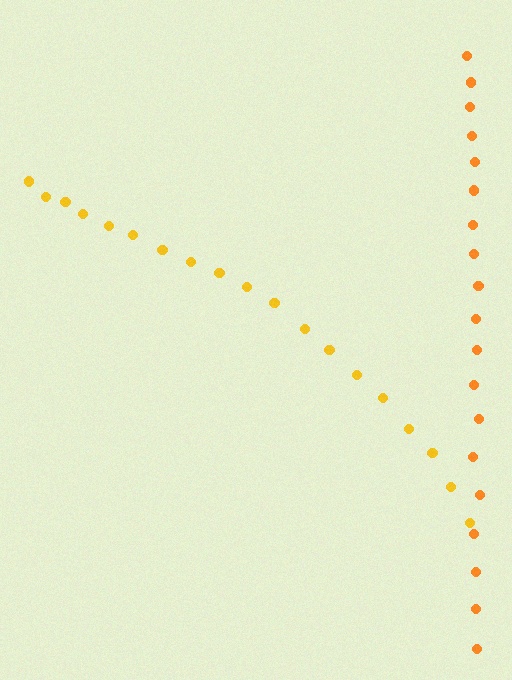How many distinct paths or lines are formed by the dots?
There are 2 distinct paths.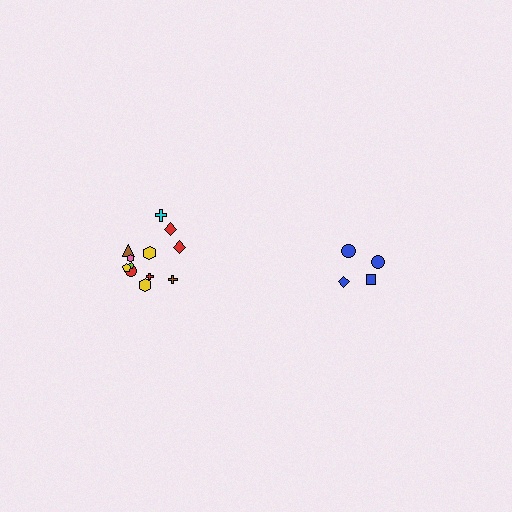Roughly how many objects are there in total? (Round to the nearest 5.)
Roughly 15 objects in total.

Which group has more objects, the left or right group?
The left group.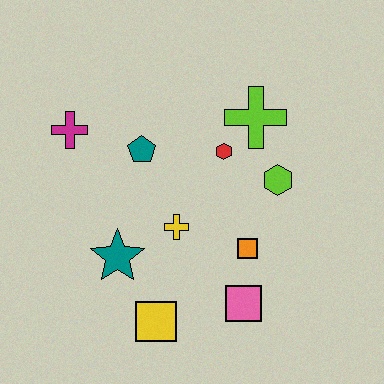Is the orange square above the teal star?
Yes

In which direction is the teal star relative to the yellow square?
The teal star is above the yellow square.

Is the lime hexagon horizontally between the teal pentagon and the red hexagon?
No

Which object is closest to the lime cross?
The red hexagon is closest to the lime cross.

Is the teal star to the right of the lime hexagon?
No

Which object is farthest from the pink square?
The magenta cross is farthest from the pink square.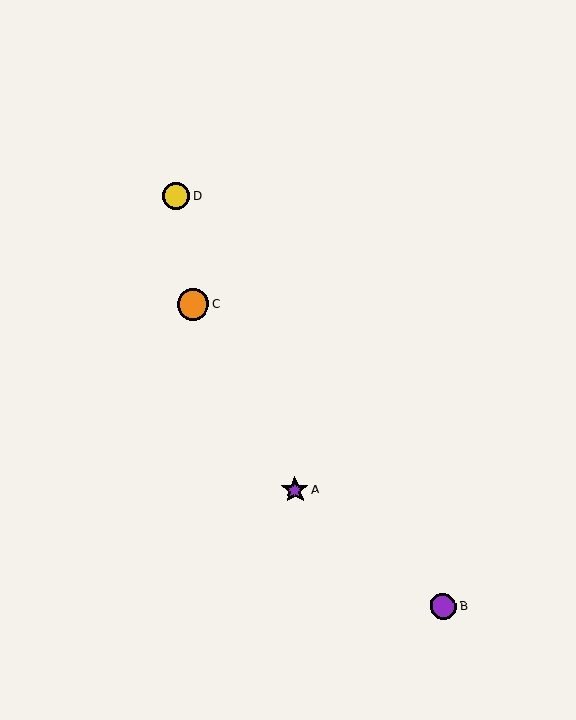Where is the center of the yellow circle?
The center of the yellow circle is at (176, 196).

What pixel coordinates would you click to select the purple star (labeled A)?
Click at (295, 490) to select the purple star A.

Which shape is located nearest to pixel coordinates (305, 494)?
The purple star (labeled A) at (295, 490) is nearest to that location.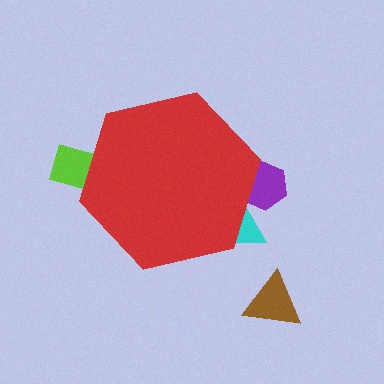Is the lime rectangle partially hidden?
Yes, the lime rectangle is partially hidden behind the red hexagon.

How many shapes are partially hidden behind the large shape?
3 shapes are partially hidden.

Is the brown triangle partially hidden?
No, the brown triangle is fully visible.